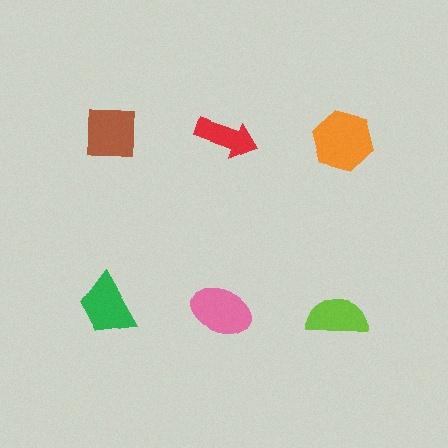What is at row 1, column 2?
A red arrow.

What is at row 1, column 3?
An orange hexagon.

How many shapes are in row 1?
3 shapes.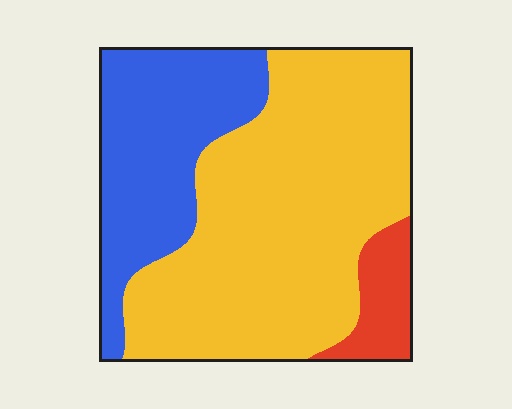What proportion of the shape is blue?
Blue covers 30% of the shape.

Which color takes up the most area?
Yellow, at roughly 60%.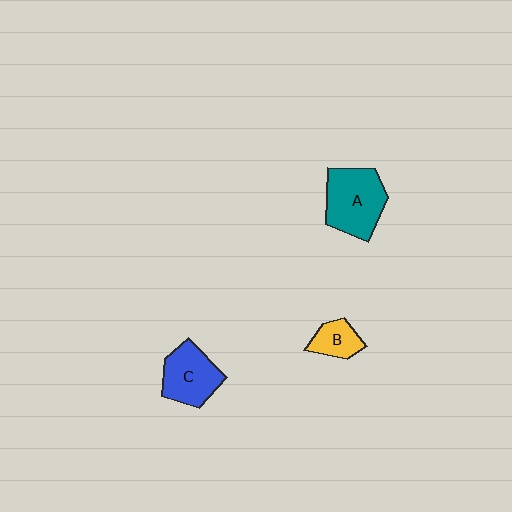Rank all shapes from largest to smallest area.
From largest to smallest: A (teal), C (blue), B (yellow).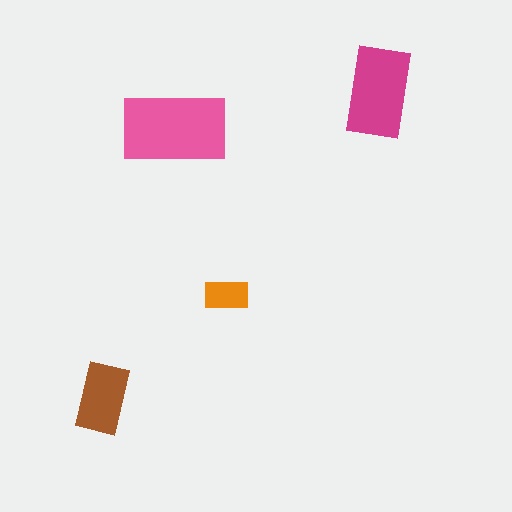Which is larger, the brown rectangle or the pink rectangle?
The pink one.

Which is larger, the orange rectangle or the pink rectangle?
The pink one.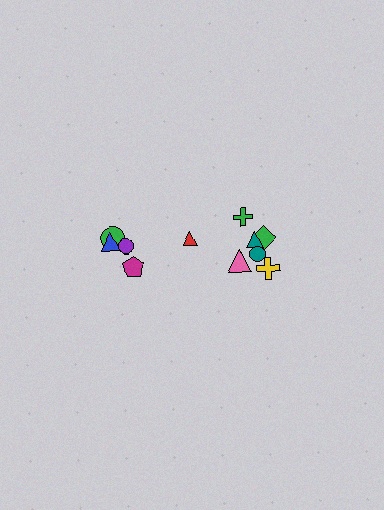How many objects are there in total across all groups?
There are 12 objects.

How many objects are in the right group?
There are 7 objects.